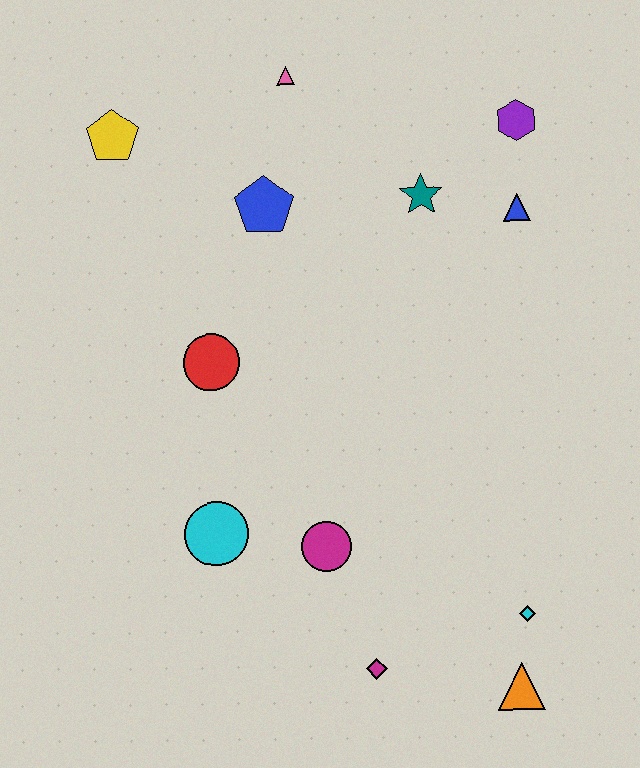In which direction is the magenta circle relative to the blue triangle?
The magenta circle is below the blue triangle.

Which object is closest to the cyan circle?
The magenta circle is closest to the cyan circle.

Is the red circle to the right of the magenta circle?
No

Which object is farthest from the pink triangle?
The orange triangle is farthest from the pink triangle.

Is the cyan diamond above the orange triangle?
Yes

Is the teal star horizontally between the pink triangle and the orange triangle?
Yes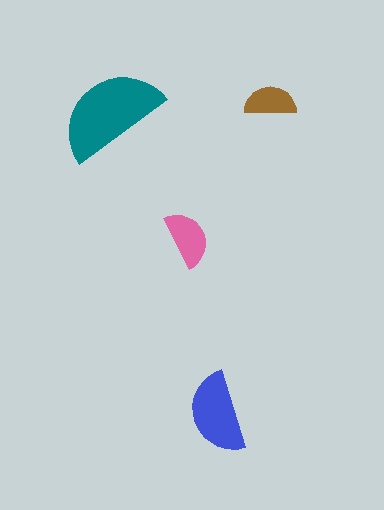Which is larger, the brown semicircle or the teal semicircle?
The teal one.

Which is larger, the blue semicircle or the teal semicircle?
The teal one.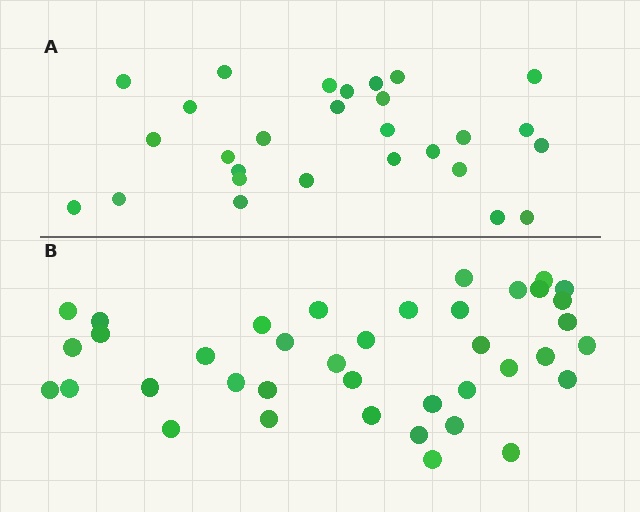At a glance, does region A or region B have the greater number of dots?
Region B (the bottom region) has more dots.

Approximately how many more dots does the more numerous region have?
Region B has roughly 12 or so more dots than region A.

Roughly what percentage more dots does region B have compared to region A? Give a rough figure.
About 40% more.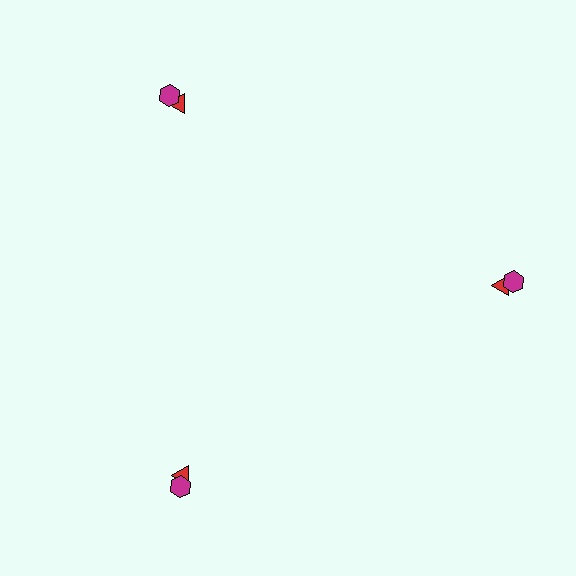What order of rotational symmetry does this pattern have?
This pattern has 3-fold rotational symmetry.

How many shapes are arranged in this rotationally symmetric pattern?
There are 6 shapes, arranged in 3 groups of 2.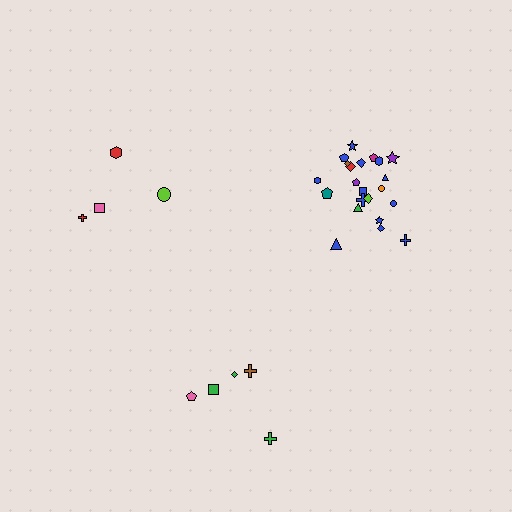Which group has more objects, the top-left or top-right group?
The top-right group.